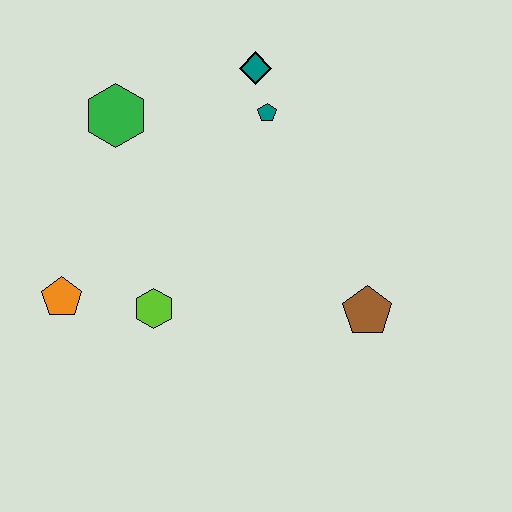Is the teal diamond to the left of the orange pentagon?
No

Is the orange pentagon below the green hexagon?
Yes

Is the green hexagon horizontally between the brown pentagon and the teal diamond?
No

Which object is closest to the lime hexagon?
The orange pentagon is closest to the lime hexagon.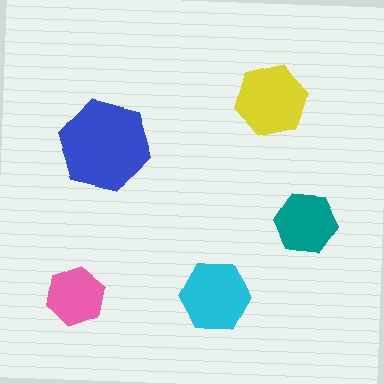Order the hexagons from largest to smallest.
the blue one, the yellow one, the cyan one, the teal one, the pink one.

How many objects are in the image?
There are 5 objects in the image.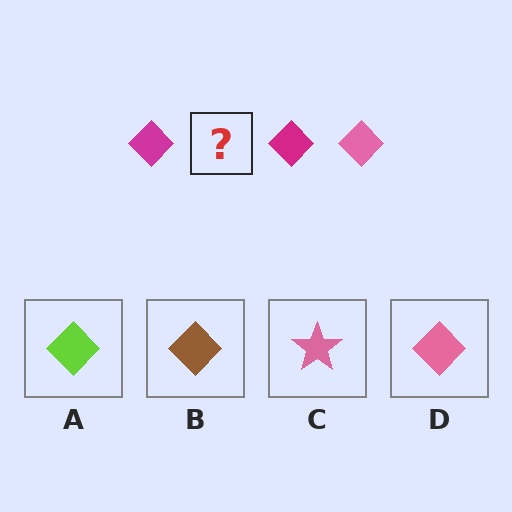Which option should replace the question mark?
Option D.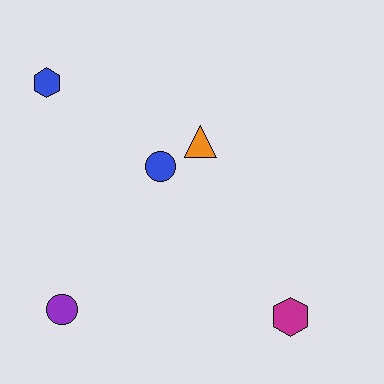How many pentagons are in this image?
There are no pentagons.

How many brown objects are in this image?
There are no brown objects.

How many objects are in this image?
There are 5 objects.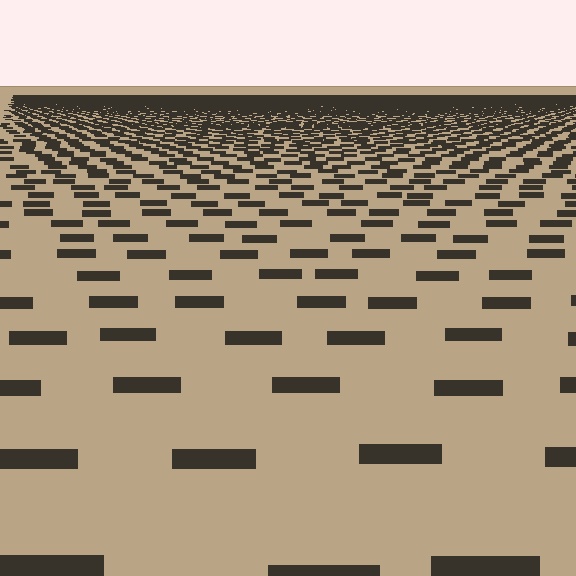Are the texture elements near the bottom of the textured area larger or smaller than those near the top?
Larger. Near the bottom, elements are closer to the viewer and appear at a bigger on-screen size.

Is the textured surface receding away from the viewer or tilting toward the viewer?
The surface is receding away from the viewer. Texture elements get smaller and denser toward the top.